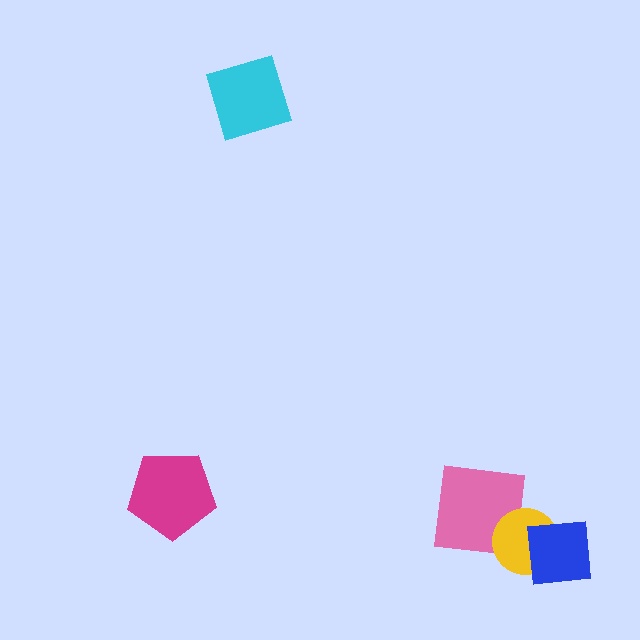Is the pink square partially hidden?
Yes, it is partially covered by another shape.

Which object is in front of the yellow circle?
The blue square is in front of the yellow circle.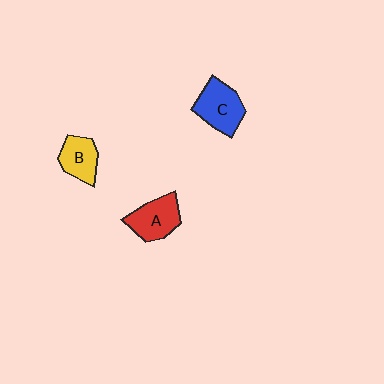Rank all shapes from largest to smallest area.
From largest to smallest: C (blue), A (red), B (yellow).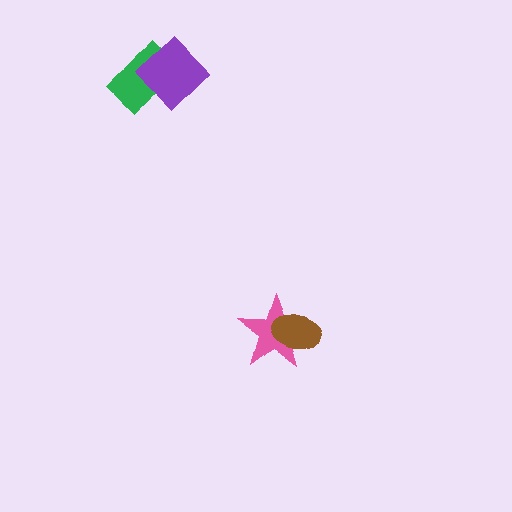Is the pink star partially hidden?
Yes, it is partially covered by another shape.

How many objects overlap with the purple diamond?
1 object overlaps with the purple diamond.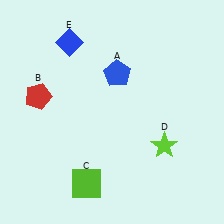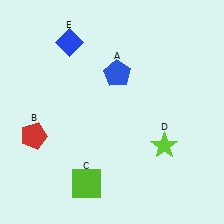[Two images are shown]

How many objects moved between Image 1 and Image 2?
1 object moved between the two images.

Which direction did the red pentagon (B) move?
The red pentagon (B) moved down.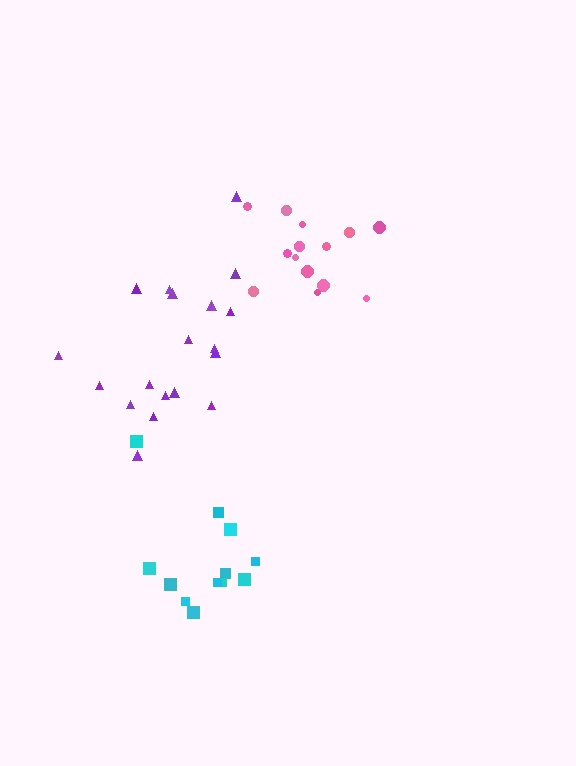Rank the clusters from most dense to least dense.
pink, cyan, purple.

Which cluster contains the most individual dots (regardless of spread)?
Purple (19).